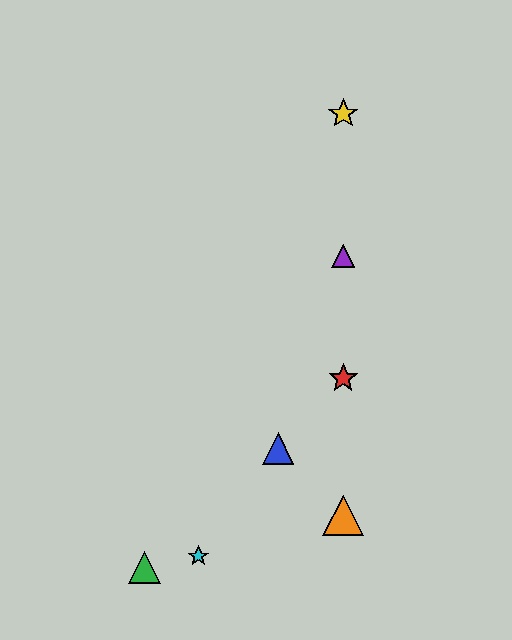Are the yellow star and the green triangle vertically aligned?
No, the yellow star is at x≈343 and the green triangle is at x≈144.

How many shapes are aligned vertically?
4 shapes (the red star, the yellow star, the purple triangle, the orange triangle) are aligned vertically.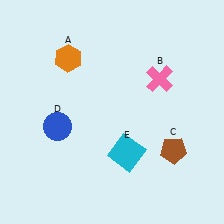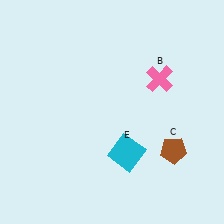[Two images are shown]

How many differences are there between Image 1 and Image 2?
There are 2 differences between the two images.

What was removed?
The orange hexagon (A), the blue circle (D) were removed in Image 2.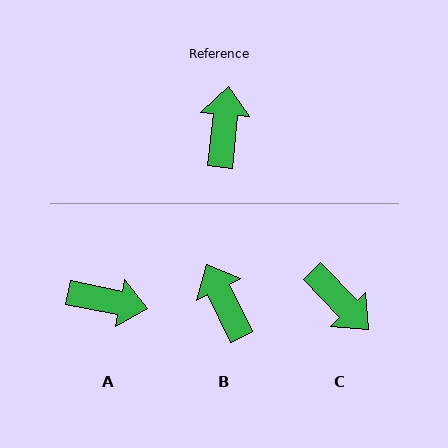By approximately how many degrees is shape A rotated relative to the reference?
Approximately 96 degrees clockwise.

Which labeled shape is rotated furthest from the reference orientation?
C, about 130 degrees away.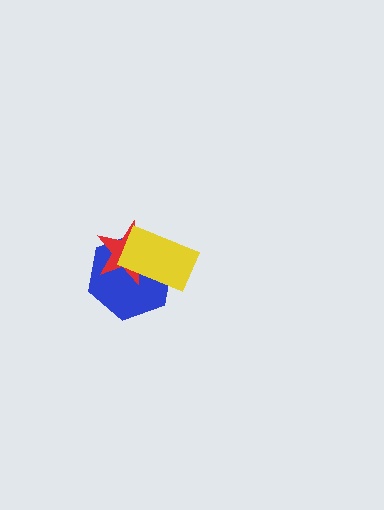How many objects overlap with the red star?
2 objects overlap with the red star.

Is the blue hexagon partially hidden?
Yes, it is partially covered by another shape.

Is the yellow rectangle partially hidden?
No, no other shape covers it.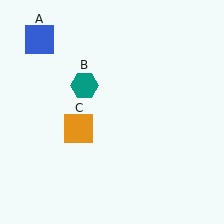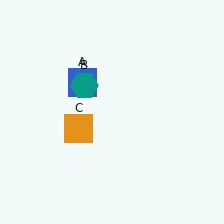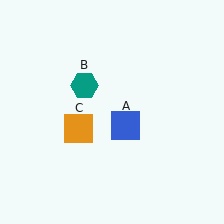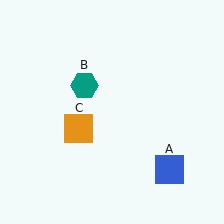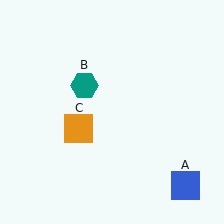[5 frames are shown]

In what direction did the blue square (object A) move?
The blue square (object A) moved down and to the right.